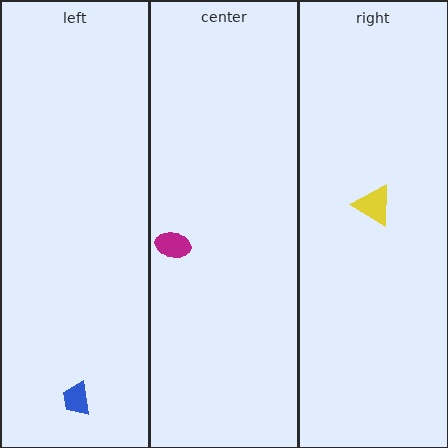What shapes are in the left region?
The blue trapezoid.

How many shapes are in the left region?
1.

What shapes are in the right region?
The yellow triangle.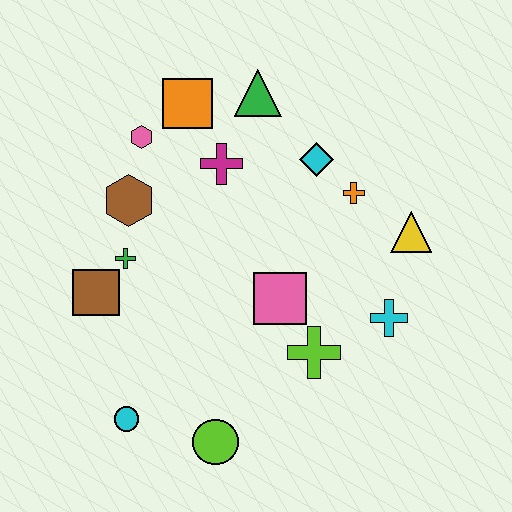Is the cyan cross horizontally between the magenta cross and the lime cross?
No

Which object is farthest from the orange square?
The lime circle is farthest from the orange square.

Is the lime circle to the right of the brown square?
Yes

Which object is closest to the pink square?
The lime cross is closest to the pink square.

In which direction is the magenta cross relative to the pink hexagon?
The magenta cross is to the right of the pink hexagon.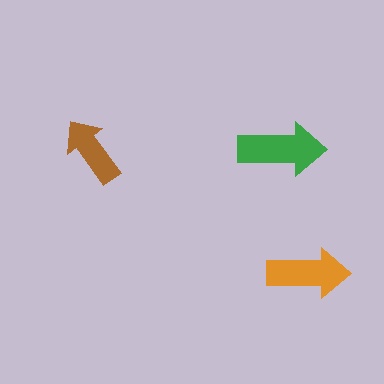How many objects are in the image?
There are 3 objects in the image.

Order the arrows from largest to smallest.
the green one, the orange one, the brown one.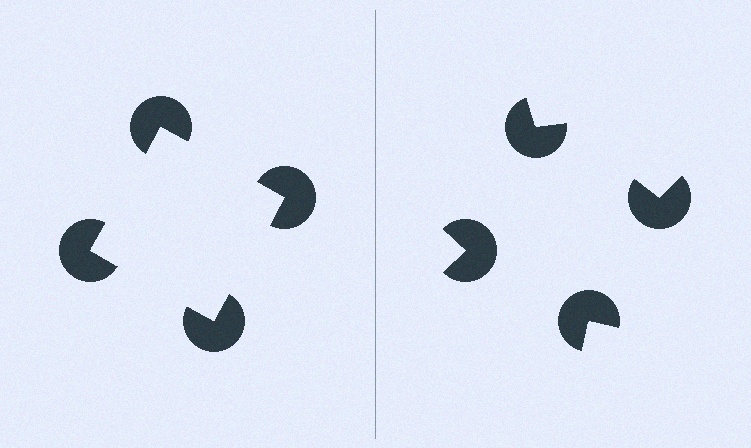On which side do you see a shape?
An illusory square appears on the left side. On the right side the wedge cuts are rotated, so no coherent shape forms.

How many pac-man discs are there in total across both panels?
8 — 4 on each side.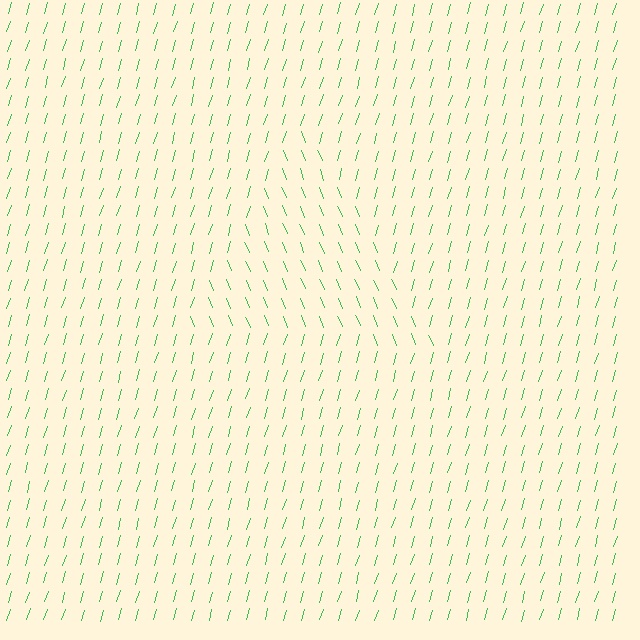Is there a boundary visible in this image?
Yes, there is a texture boundary formed by a change in line orientation.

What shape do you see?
I see a triangle.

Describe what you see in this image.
The image is filled with small green line segments. A triangle region in the image has lines oriented differently from the surrounding lines, creating a visible texture boundary.